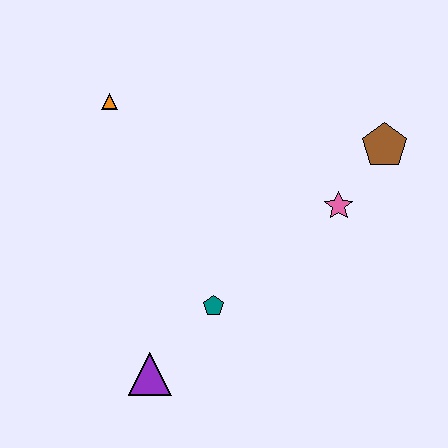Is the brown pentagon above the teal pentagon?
Yes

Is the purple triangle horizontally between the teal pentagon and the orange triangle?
Yes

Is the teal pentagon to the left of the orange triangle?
No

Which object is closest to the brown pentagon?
The pink star is closest to the brown pentagon.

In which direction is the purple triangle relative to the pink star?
The purple triangle is to the left of the pink star.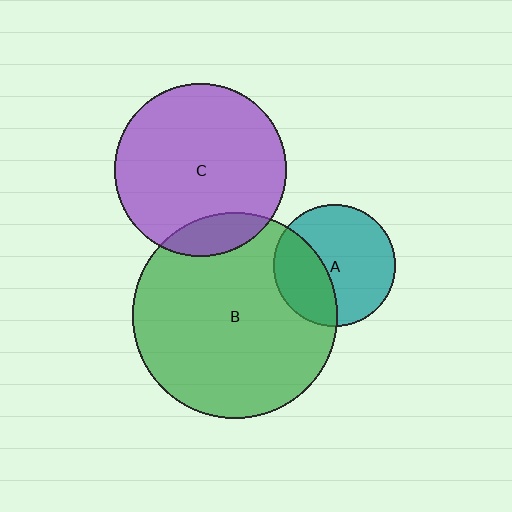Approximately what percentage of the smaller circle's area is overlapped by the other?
Approximately 15%.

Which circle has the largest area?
Circle B (green).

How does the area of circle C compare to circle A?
Approximately 2.0 times.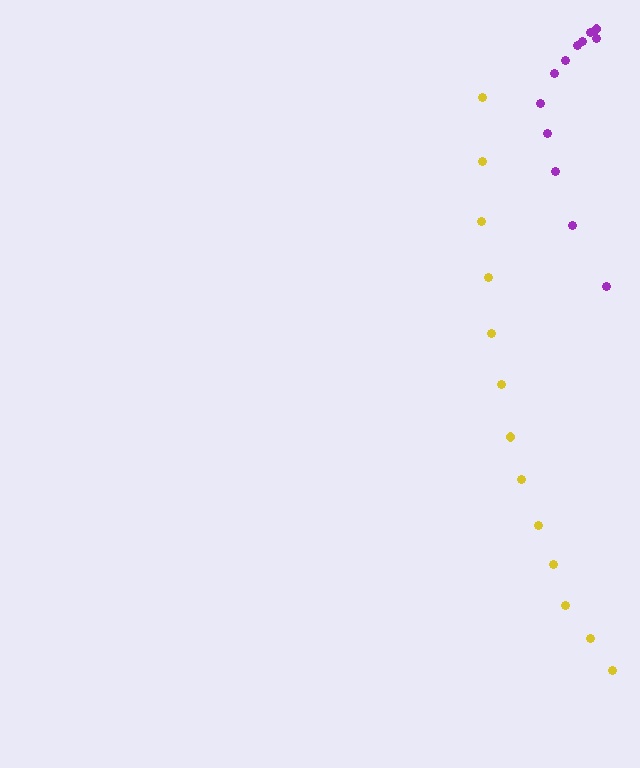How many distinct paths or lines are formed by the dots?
There are 2 distinct paths.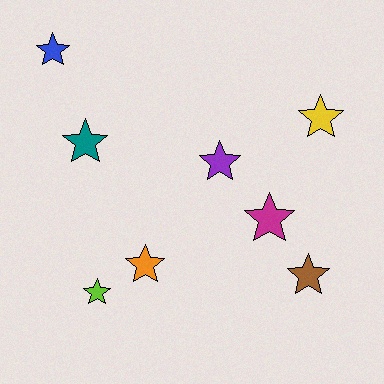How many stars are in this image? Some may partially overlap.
There are 8 stars.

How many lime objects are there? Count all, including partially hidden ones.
There is 1 lime object.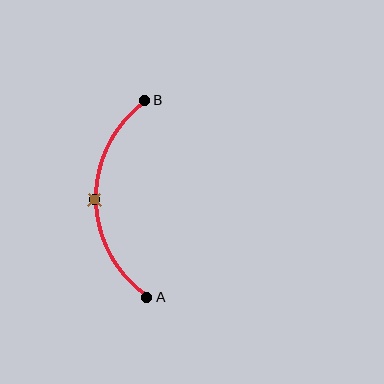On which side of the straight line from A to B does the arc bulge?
The arc bulges to the left of the straight line connecting A and B.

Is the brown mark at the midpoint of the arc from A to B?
Yes. The brown mark lies on the arc at equal arc-length from both A and B — it is the arc midpoint.